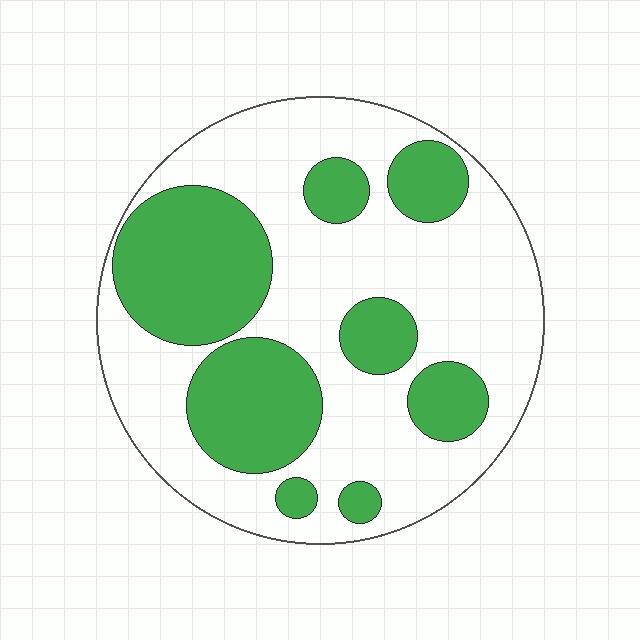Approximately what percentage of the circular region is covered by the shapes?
Approximately 35%.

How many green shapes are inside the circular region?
8.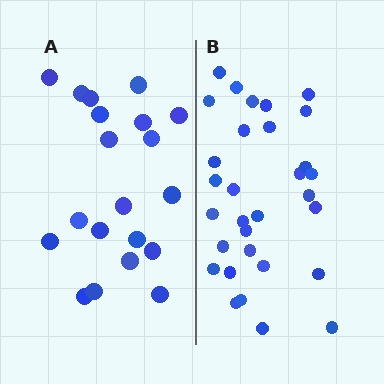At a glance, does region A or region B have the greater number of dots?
Region B (the right region) has more dots.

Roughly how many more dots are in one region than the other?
Region B has roughly 12 or so more dots than region A.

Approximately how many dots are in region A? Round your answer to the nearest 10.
About 20 dots.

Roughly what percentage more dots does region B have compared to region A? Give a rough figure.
About 55% more.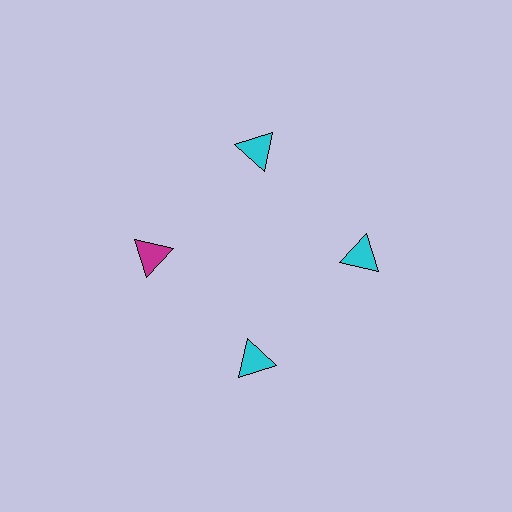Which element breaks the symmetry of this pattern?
The magenta triangle at roughly the 9 o'clock position breaks the symmetry. All other shapes are cyan triangles.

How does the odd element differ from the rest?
It has a different color: magenta instead of cyan.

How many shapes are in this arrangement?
There are 4 shapes arranged in a ring pattern.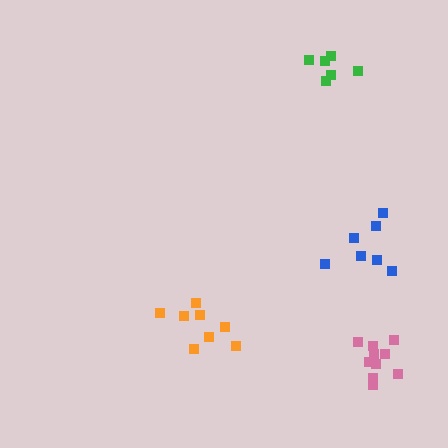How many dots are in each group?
Group 1: 8 dots, Group 2: 10 dots, Group 3: 7 dots, Group 4: 6 dots (31 total).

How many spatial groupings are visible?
There are 4 spatial groupings.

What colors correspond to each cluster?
The clusters are colored: orange, pink, blue, green.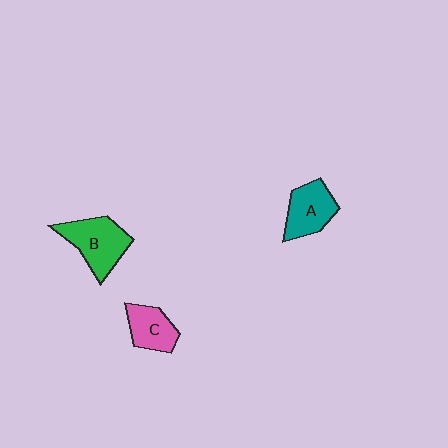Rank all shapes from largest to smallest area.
From largest to smallest: B (green), A (teal), C (pink).